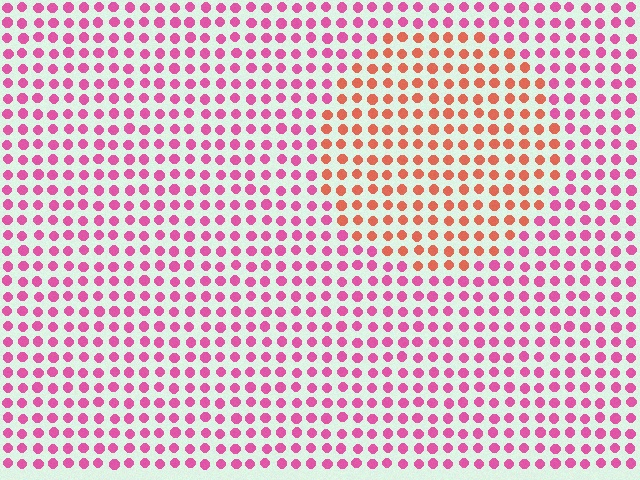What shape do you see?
I see a circle.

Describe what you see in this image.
The image is filled with small pink elements in a uniform arrangement. A circle-shaped region is visible where the elements are tinted to a slightly different hue, forming a subtle color boundary.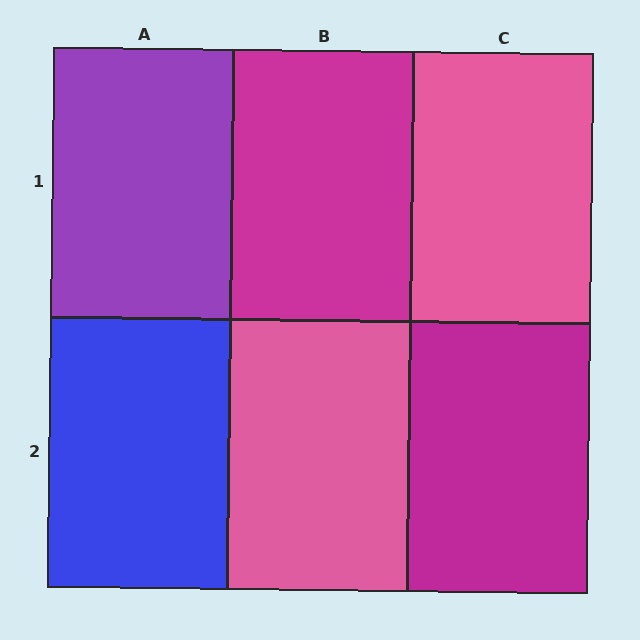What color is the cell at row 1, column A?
Purple.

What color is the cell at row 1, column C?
Pink.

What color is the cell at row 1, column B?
Magenta.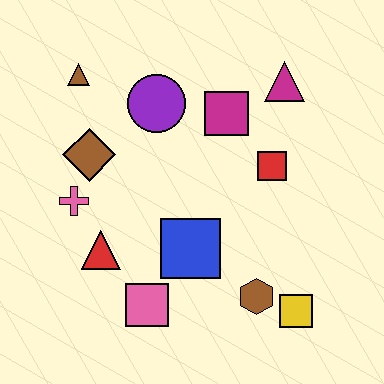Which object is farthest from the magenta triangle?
The pink square is farthest from the magenta triangle.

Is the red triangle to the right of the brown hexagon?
No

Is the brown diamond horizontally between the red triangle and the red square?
No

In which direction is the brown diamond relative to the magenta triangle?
The brown diamond is to the left of the magenta triangle.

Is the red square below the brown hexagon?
No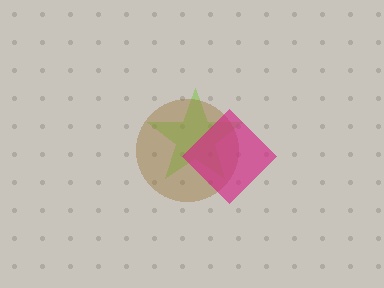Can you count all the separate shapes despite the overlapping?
Yes, there are 3 separate shapes.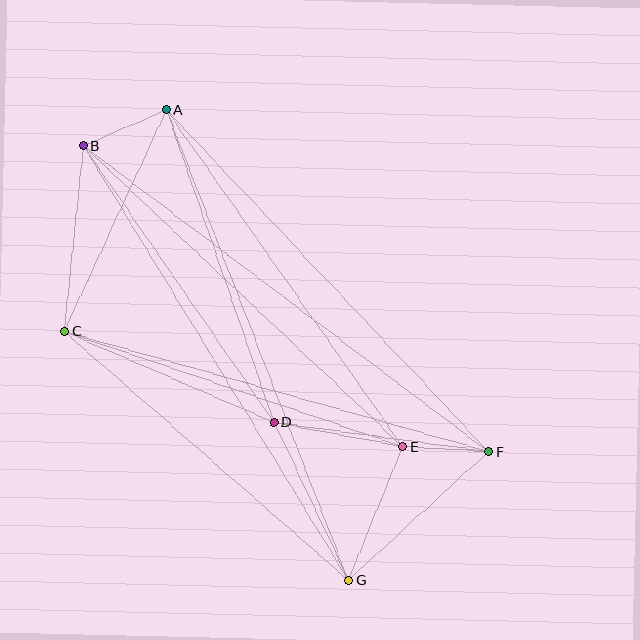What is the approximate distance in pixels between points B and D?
The distance between B and D is approximately 336 pixels.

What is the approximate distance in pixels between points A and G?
The distance between A and G is approximately 505 pixels.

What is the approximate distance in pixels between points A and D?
The distance between A and D is approximately 331 pixels.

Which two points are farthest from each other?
Points B and G are farthest from each other.